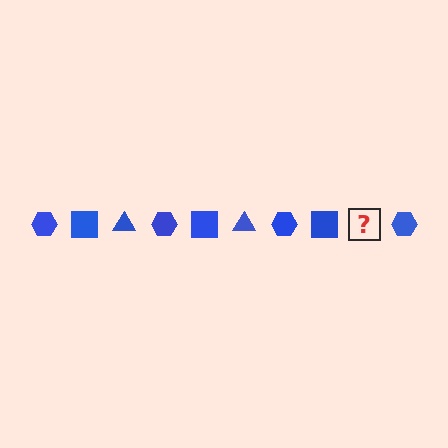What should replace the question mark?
The question mark should be replaced with a blue triangle.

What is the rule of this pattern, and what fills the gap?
The rule is that the pattern cycles through hexagon, square, triangle shapes in blue. The gap should be filled with a blue triangle.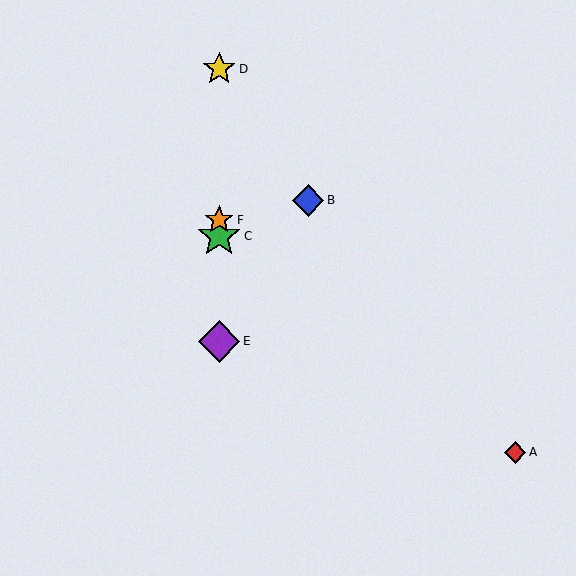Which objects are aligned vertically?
Objects C, D, E, F are aligned vertically.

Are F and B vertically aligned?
No, F is at x≈219 and B is at x≈308.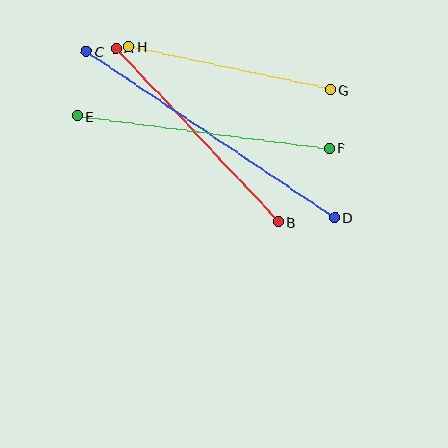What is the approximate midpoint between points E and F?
The midpoint is at approximately (203, 132) pixels.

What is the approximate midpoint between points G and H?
The midpoint is at approximately (230, 68) pixels.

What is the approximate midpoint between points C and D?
The midpoint is at approximately (210, 134) pixels.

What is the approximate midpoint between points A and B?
The midpoint is at approximately (197, 135) pixels.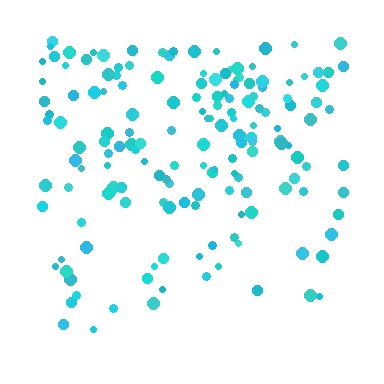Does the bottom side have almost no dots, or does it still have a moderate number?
Still a moderate number, just noticeably fewer than the top.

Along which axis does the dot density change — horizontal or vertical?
Vertical.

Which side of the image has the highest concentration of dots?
The top.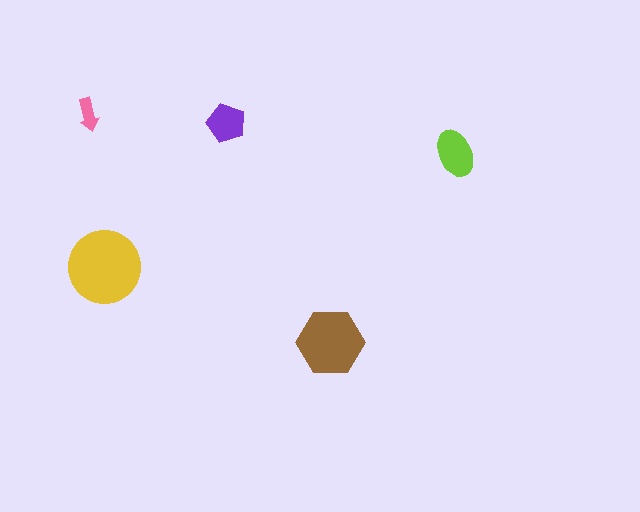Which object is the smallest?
The pink arrow.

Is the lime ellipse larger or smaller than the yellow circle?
Smaller.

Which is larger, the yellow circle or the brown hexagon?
The yellow circle.